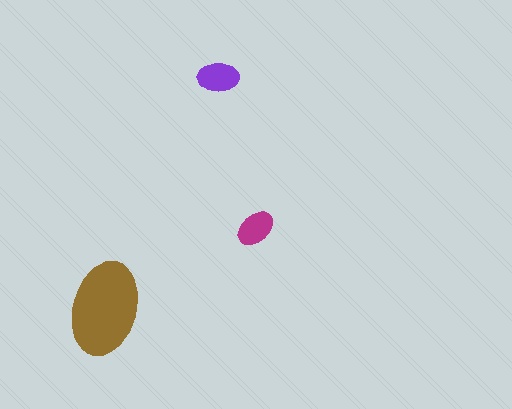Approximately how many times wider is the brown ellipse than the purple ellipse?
About 2.5 times wider.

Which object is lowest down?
The brown ellipse is bottommost.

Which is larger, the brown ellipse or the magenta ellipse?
The brown one.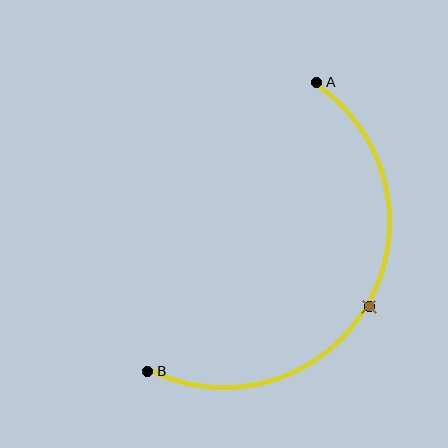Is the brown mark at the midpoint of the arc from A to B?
Yes. The brown mark lies on the arc at equal arc-length from both A and B — it is the arc midpoint.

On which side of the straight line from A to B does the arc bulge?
The arc bulges to the right of the straight line connecting A and B.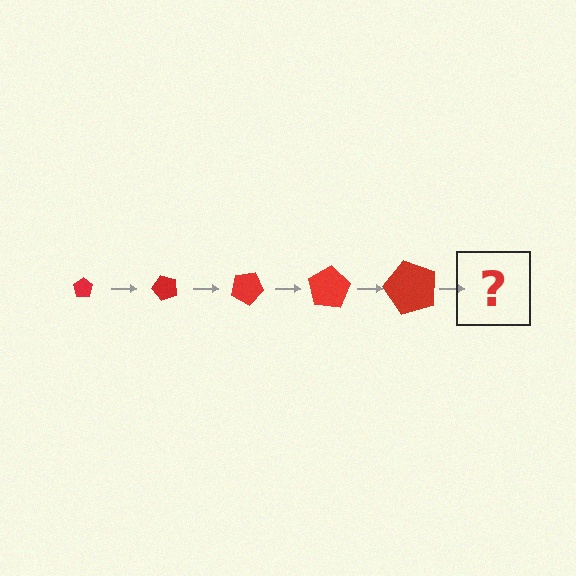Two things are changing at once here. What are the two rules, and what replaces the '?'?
The two rules are that the pentagon grows larger each step and it rotates 50 degrees each step. The '?' should be a pentagon, larger than the previous one and rotated 250 degrees from the start.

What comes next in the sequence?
The next element should be a pentagon, larger than the previous one and rotated 250 degrees from the start.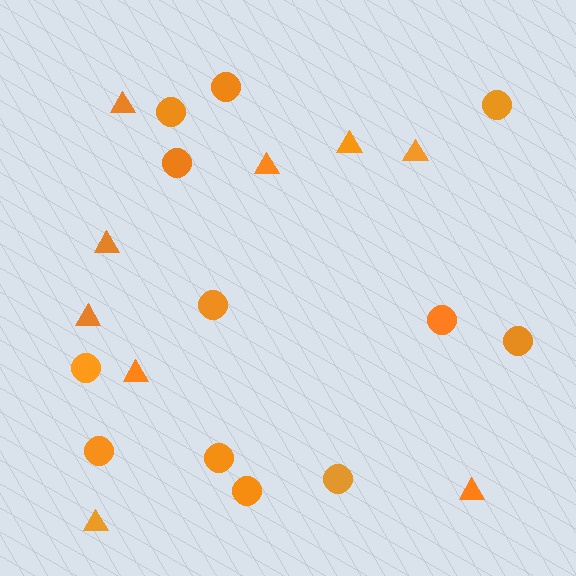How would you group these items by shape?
There are 2 groups: one group of triangles (9) and one group of circles (12).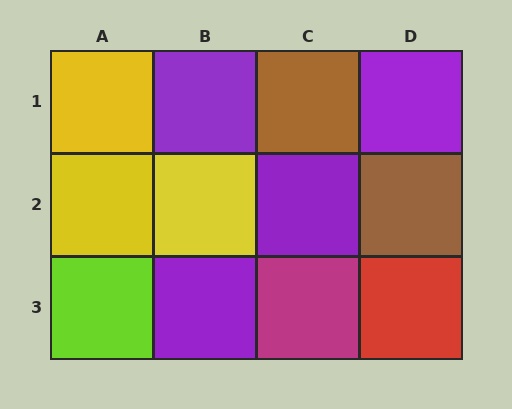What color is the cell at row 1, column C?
Brown.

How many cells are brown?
2 cells are brown.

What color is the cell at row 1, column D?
Purple.